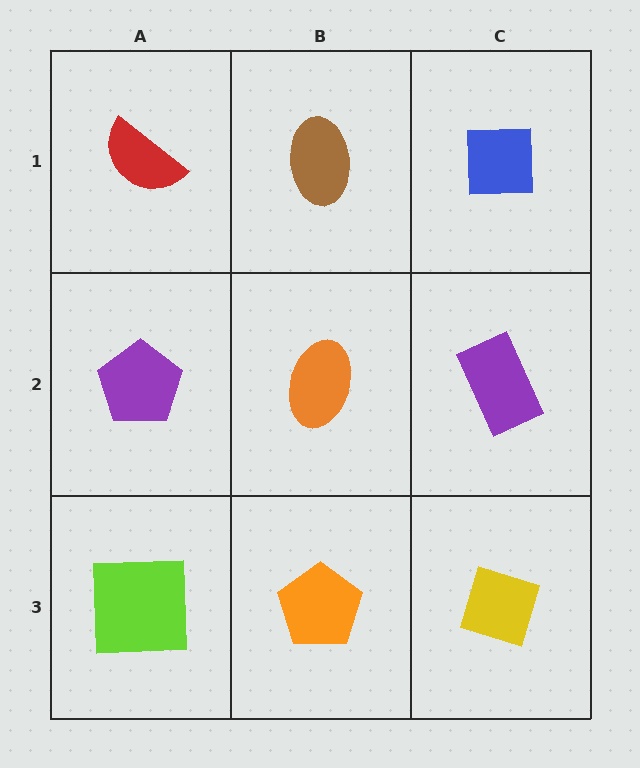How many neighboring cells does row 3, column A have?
2.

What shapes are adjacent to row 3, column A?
A purple pentagon (row 2, column A), an orange pentagon (row 3, column B).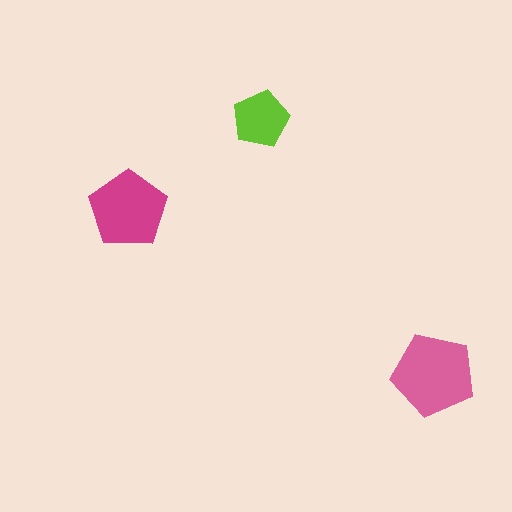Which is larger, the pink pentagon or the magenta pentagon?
The pink one.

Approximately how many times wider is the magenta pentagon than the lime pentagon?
About 1.5 times wider.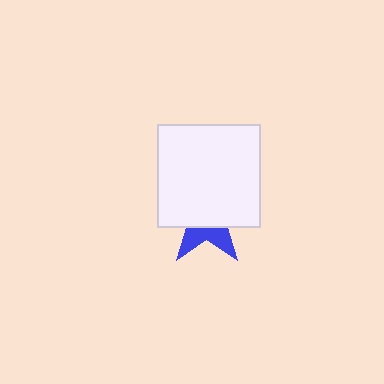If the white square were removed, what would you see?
You would see the complete blue star.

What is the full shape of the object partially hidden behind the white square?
The partially hidden object is a blue star.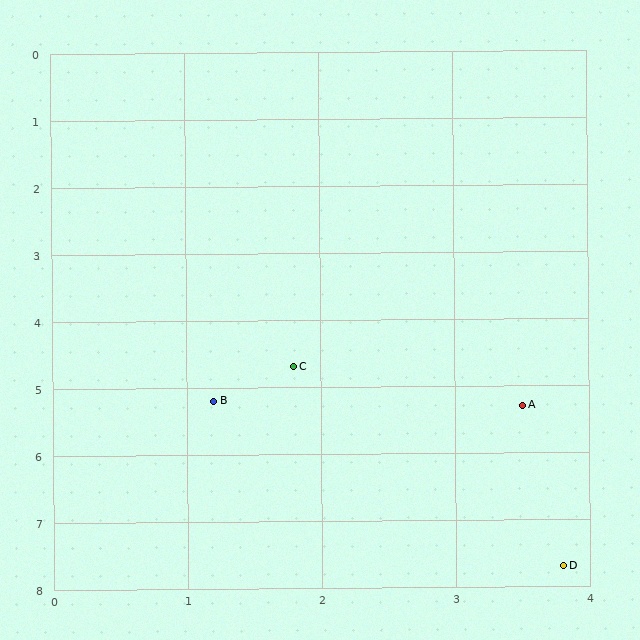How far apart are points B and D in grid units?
Points B and D are about 3.6 grid units apart.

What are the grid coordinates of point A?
Point A is at approximately (3.5, 5.3).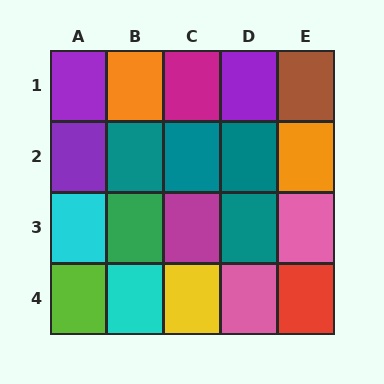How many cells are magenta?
2 cells are magenta.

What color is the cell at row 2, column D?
Teal.